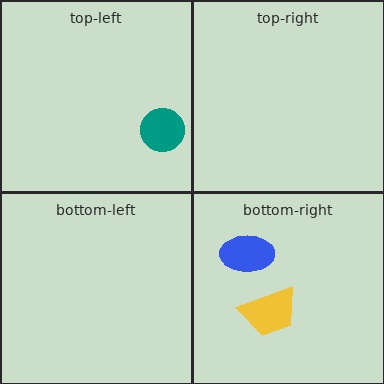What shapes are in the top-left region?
The teal circle.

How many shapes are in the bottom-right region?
2.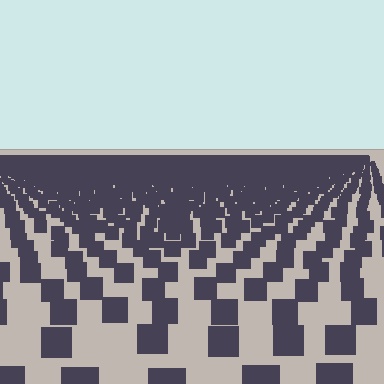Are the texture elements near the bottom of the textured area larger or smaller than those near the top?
Larger. Near the bottom, elements are closer to the viewer and appear at a bigger on-screen size.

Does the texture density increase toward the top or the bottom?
Density increases toward the top.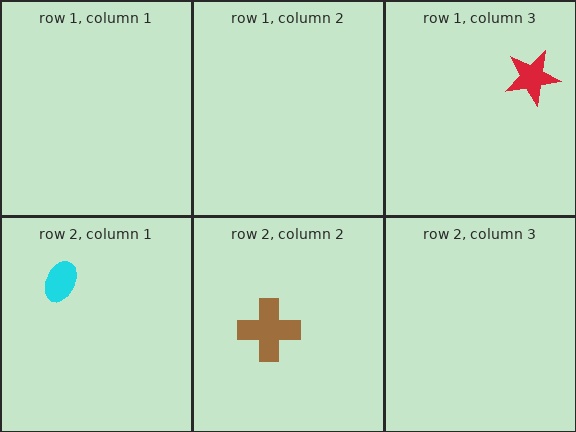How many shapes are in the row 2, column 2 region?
1.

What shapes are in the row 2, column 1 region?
The cyan ellipse.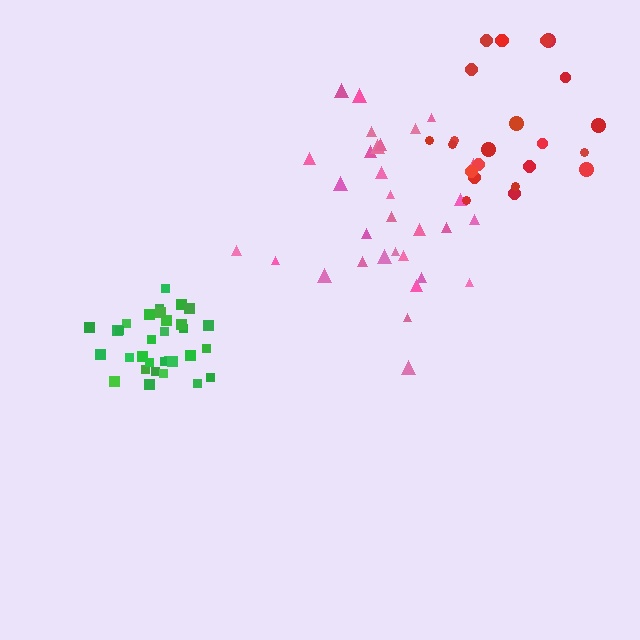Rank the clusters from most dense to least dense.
green, pink, red.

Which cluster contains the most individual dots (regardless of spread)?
Green (32).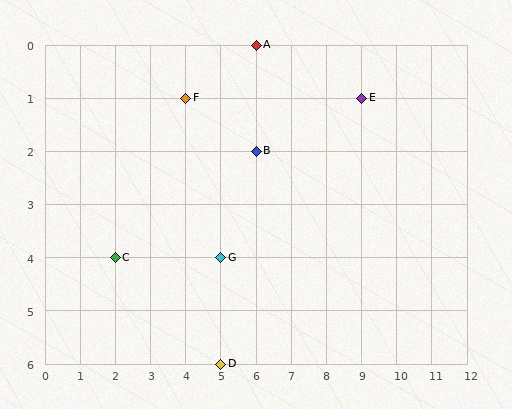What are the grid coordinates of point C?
Point C is at grid coordinates (2, 4).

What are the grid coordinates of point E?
Point E is at grid coordinates (9, 1).